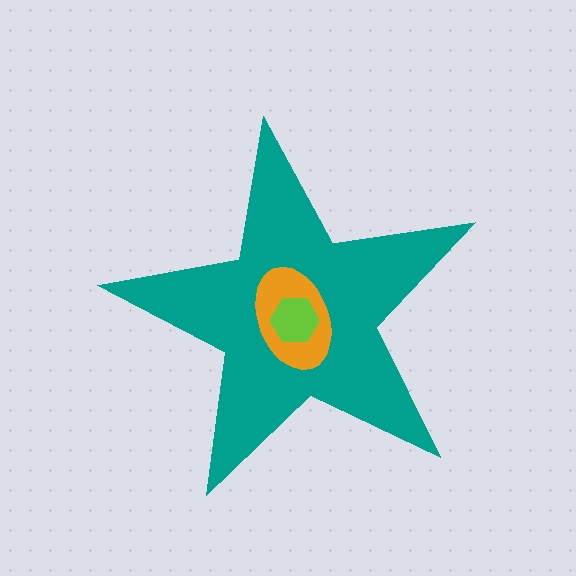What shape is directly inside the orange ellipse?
The lime hexagon.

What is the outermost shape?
The teal star.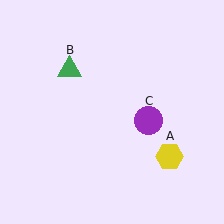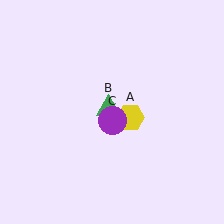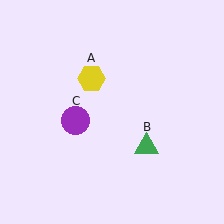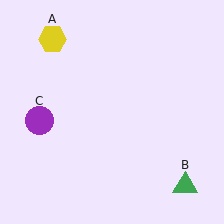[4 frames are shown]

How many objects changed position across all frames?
3 objects changed position: yellow hexagon (object A), green triangle (object B), purple circle (object C).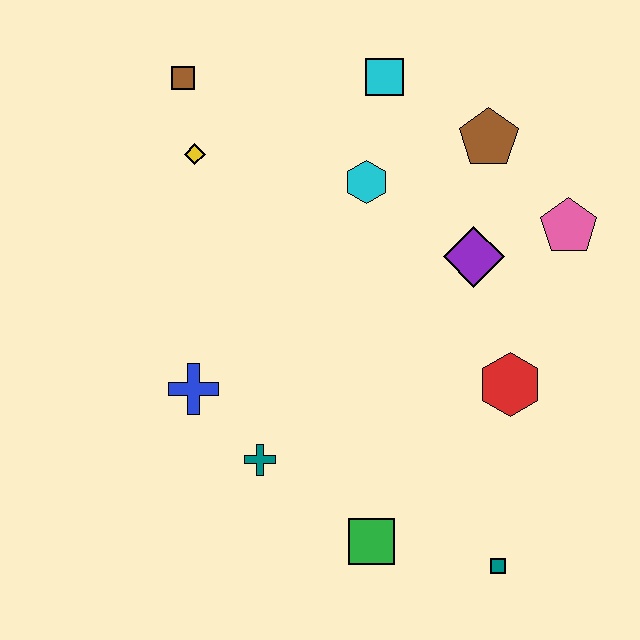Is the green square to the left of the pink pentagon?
Yes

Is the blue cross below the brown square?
Yes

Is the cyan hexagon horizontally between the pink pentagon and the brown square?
Yes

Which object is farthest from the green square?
The brown square is farthest from the green square.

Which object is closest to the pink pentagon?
The purple diamond is closest to the pink pentagon.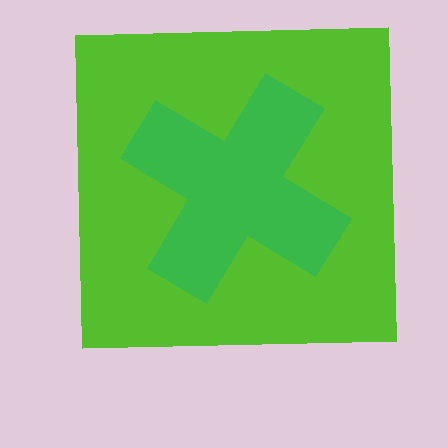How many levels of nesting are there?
2.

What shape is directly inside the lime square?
The green cross.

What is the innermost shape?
The green cross.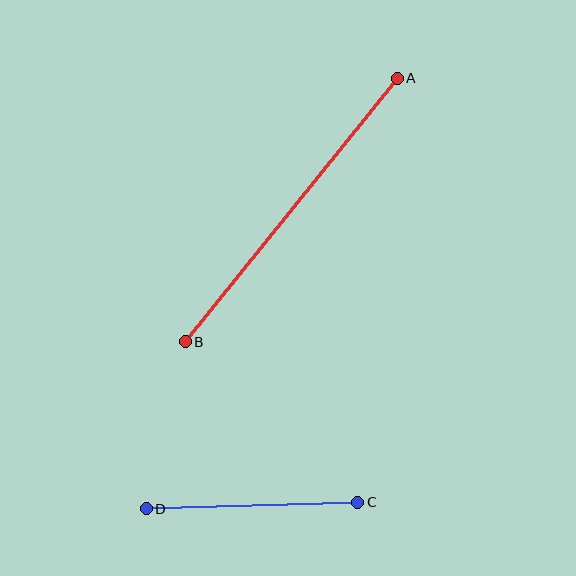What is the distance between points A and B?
The distance is approximately 339 pixels.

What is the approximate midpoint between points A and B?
The midpoint is at approximately (291, 210) pixels.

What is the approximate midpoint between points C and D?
The midpoint is at approximately (252, 506) pixels.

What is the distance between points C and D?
The distance is approximately 212 pixels.